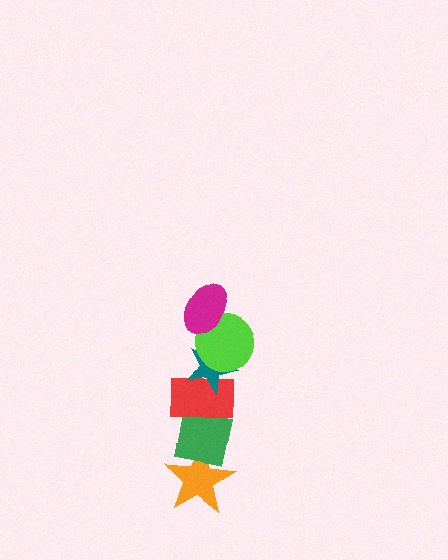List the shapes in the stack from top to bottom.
From top to bottom: the magenta ellipse, the lime circle, the teal star, the red rectangle, the green square, the orange star.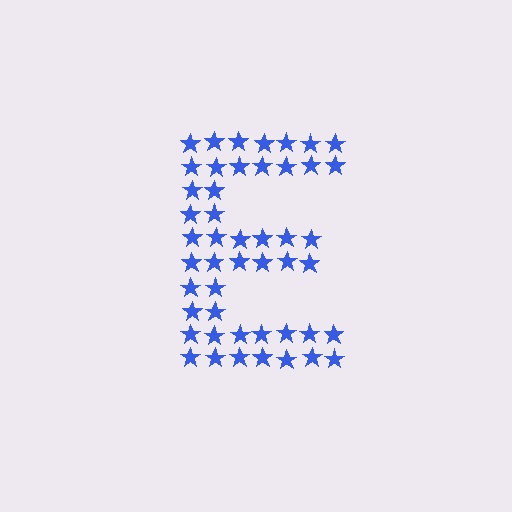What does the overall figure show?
The overall figure shows the letter E.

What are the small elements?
The small elements are stars.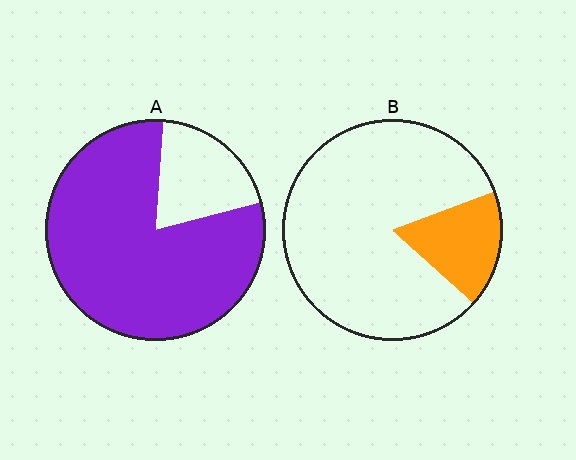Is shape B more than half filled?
No.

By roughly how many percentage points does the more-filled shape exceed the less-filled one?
By roughly 65 percentage points (A over B).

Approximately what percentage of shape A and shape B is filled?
A is approximately 80% and B is approximately 20%.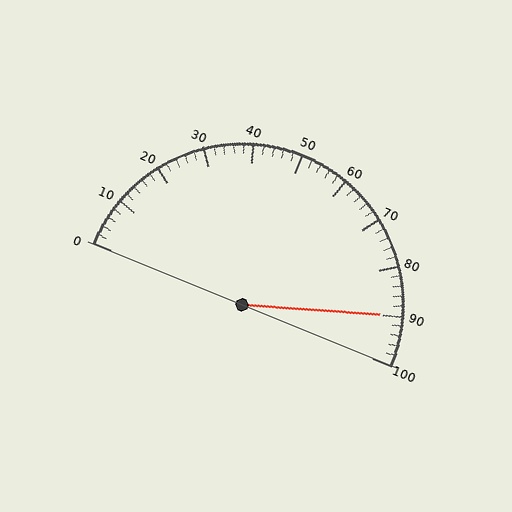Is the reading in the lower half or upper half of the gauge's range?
The reading is in the upper half of the range (0 to 100).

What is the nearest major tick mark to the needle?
The nearest major tick mark is 90.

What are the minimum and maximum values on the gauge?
The gauge ranges from 0 to 100.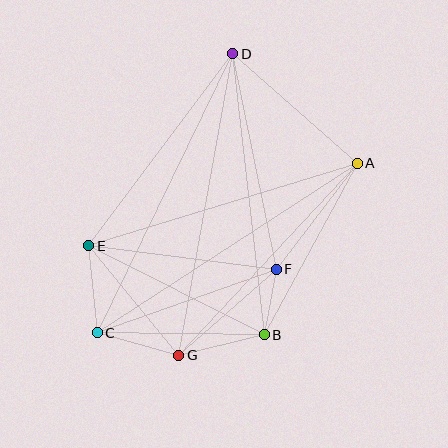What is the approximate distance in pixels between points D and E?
The distance between D and E is approximately 240 pixels.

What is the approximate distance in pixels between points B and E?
The distance between B and E is approximately 196 pixels.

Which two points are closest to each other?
Points B and F are closest to each other.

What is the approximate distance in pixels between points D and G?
The distance between D and G is approximately 306 pixels.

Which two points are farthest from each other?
Points A and C are farthest from each other.